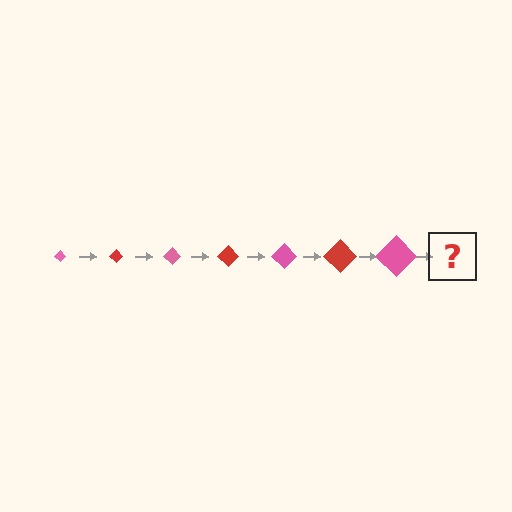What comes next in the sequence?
The next element should be a red diamond, larger than the previous one.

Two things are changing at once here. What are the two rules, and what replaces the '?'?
The two rules are that the diamond grows larger each step and the color cycles through pink and red. The '?' should be a red diamond, larger than the previous one.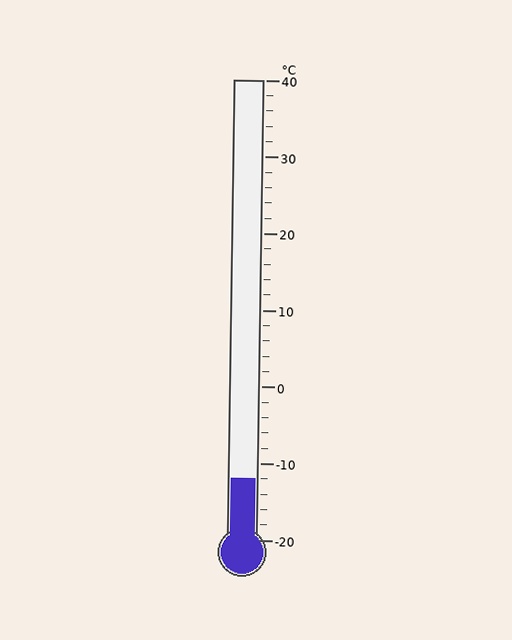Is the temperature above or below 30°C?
The temperature is below 30°C.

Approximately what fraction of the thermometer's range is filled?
The thermometer is filled to approximately 15% of its range.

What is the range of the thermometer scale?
The thermometer scale ranges from -20°C to 40°C.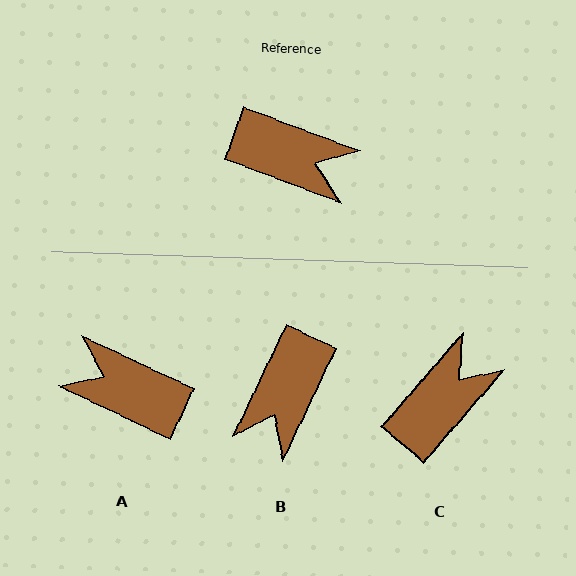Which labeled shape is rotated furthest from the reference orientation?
A, about 175 degrees away.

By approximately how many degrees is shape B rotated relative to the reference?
Approximately 95 degrees clockwise.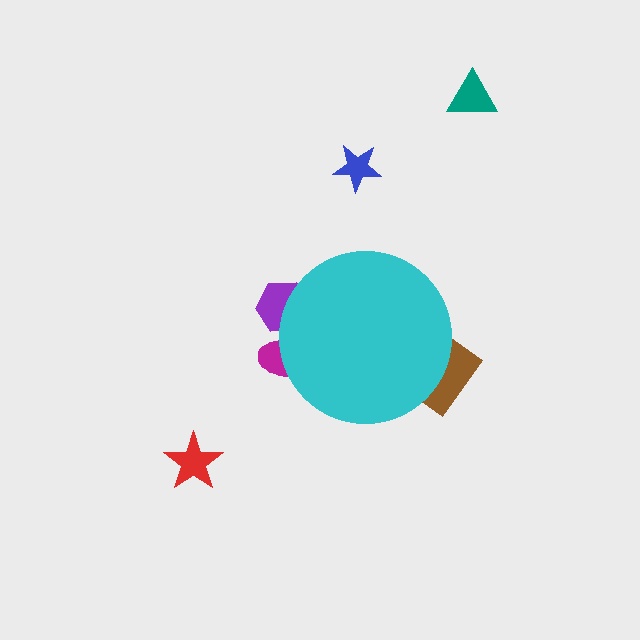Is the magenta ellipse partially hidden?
Yes, the magenta ellipse is partially hidden behind the cyan circle.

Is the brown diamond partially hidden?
Yes, the brown diamond is partially hidden behind the cyan circle.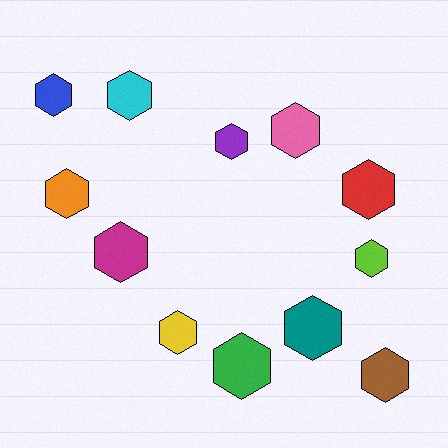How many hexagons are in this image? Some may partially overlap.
There are 12 hexagons.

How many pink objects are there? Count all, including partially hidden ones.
There is 1 pink object.